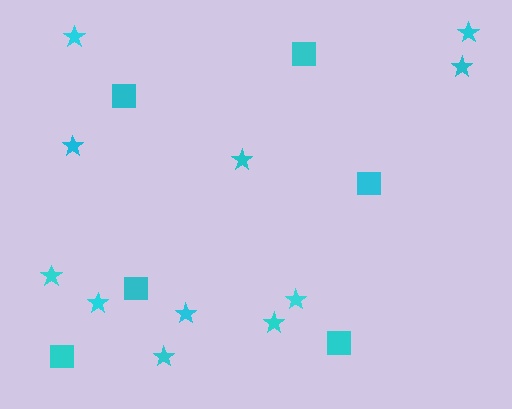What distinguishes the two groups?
There are 2 groups: one group of squares (6) and one group of stars (11).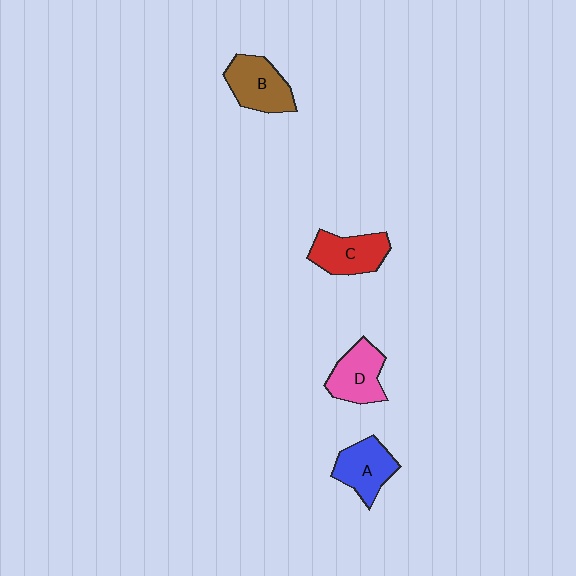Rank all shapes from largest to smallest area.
From largest to smallest: B (brown), C (red), D (pink), A (blue).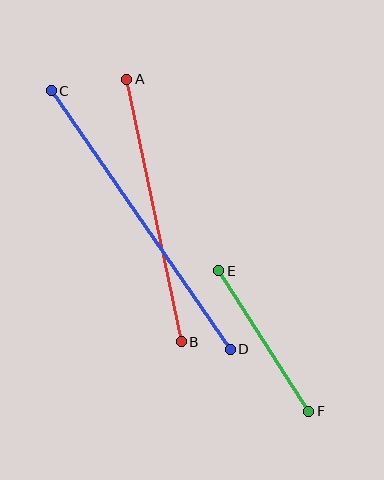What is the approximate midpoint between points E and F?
The midpoint is at approximately (264, 341) pixels.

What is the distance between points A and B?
The distance is approximately 268 pixels.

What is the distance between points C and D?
The distance is approximately 314 pixels.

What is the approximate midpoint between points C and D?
The midpoint is at approximately (141, 220) pixels.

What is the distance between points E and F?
The distance is approximately 167 pixels.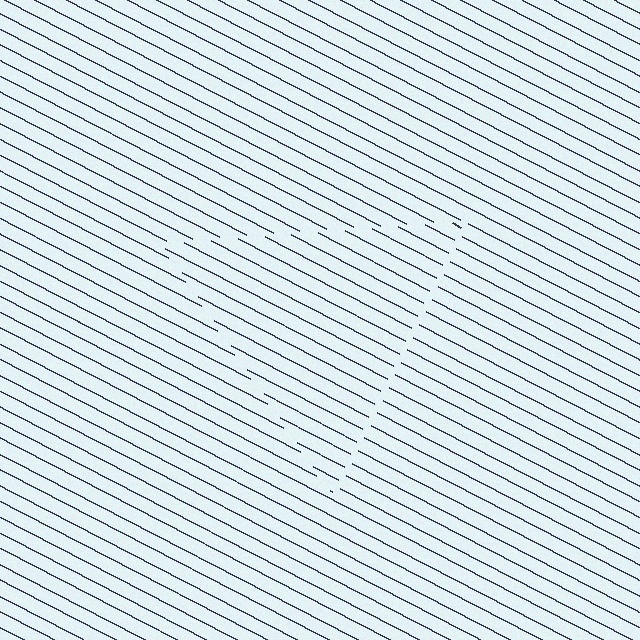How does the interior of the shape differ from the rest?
The interior of the shape contains the same grating, shifted by half a period — the contour is defined by the phase discontinuity where line-ends from the inner and outer gratings abut.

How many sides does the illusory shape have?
3 sides — the line-ends trace a triangle.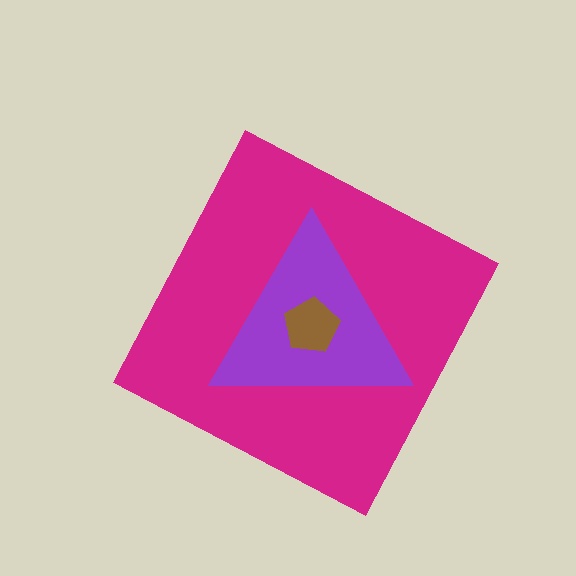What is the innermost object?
The brown pentagon.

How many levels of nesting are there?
3.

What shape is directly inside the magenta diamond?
The purple triangle.